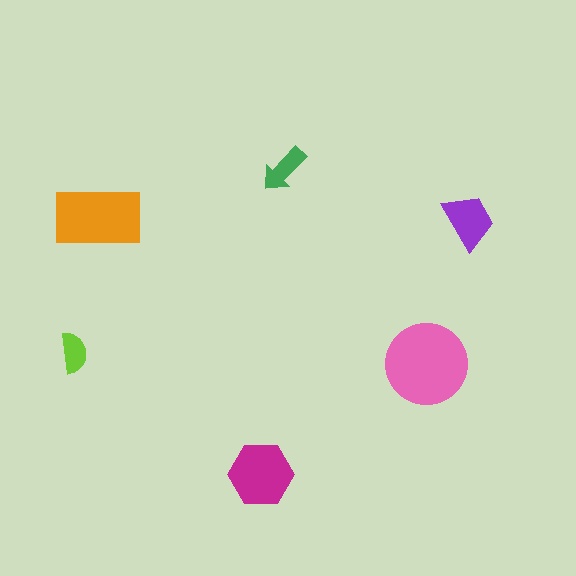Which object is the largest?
The pink circle.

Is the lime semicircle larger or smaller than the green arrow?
Smaller.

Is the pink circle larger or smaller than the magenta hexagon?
Larger.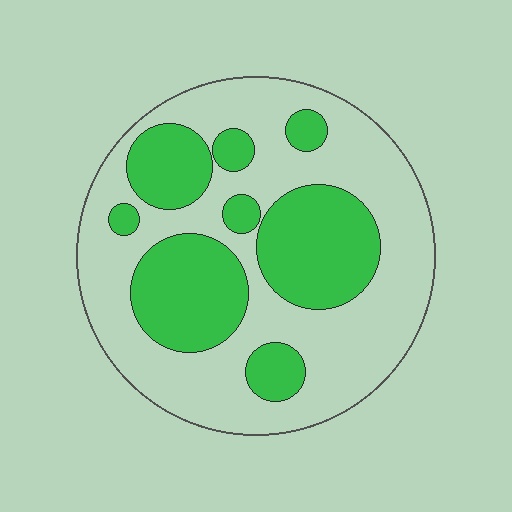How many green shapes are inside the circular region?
8.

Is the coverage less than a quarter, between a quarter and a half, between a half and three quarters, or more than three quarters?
Between a quarter and a half.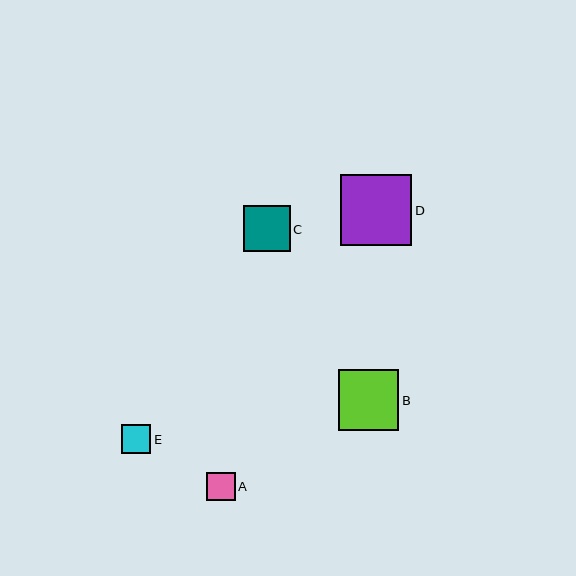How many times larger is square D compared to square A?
Square D is approximately 2.5 times the size of square A.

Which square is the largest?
Square D is the largest with a size of approximately 71 pixels.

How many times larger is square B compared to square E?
Square B is approximately 2.1 times the size of square E.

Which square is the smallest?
Square A is the smallest with a size of approximately 28 pixels.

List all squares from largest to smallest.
From largest to smallest: D, B, C, E, A.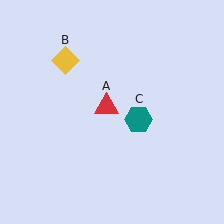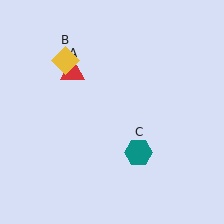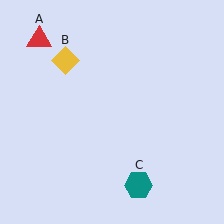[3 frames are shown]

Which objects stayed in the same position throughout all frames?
Yellow diamond (object B) remained stationary.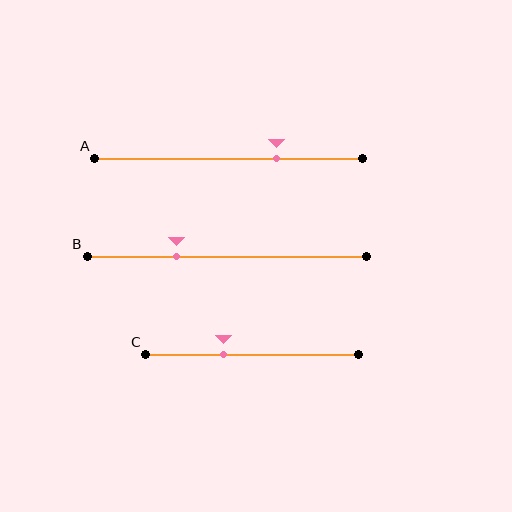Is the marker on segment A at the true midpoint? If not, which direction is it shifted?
No, the marker on segment A is shifted to the right by about 18% of the segment length.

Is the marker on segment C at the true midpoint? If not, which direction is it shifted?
No, the marker on segment C is shifted to the left by about 14% of the segment length.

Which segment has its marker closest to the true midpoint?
Segment C has its marker closest to the true midpoint.